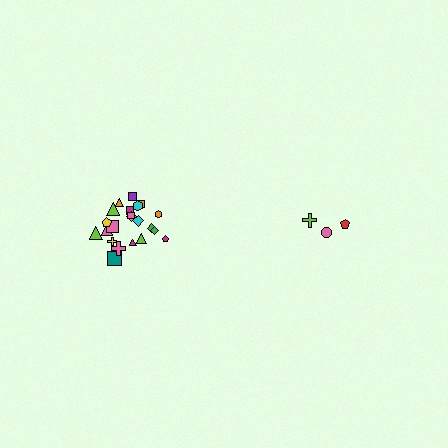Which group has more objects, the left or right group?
The left group.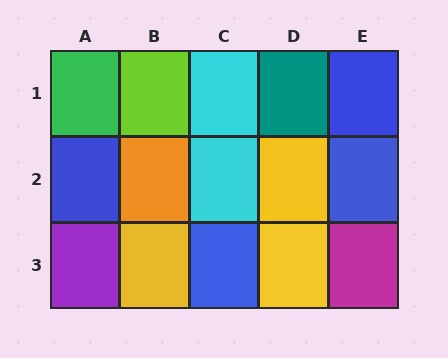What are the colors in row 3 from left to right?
Purple, yellow, blue, yellow, magenta.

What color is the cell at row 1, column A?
Green.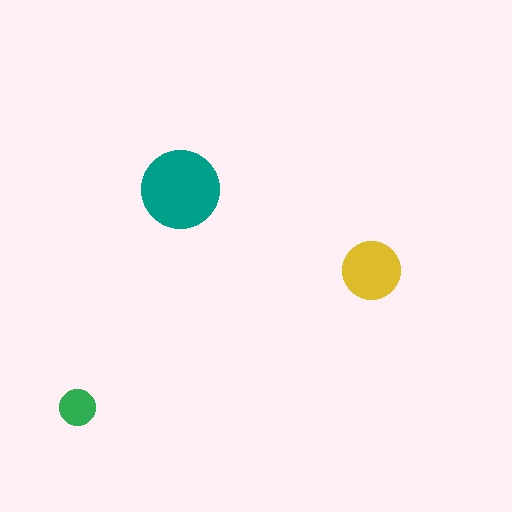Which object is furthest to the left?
The green circle is leftmost.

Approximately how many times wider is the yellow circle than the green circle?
About 1.5 times wider.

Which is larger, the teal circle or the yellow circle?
The teal one.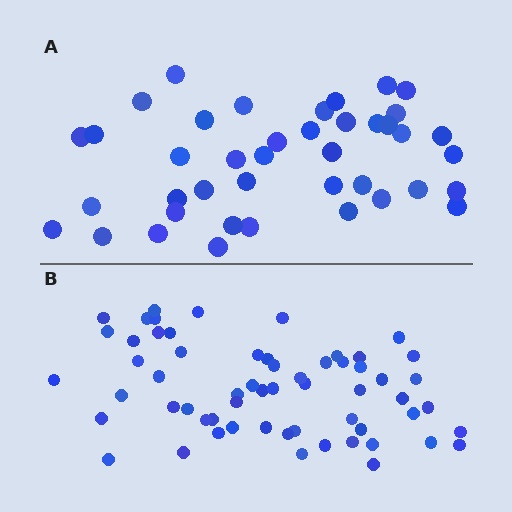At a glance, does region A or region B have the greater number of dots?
Region B (the bottom region) has more dots.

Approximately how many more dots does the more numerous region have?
Region B has approximately 20 more dots than region A.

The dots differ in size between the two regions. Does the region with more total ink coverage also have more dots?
No. Region A has more total ink coverage because its dots are larger, but region B actually contains more individual dots. Total area can be misleading — the number of items is what matters here.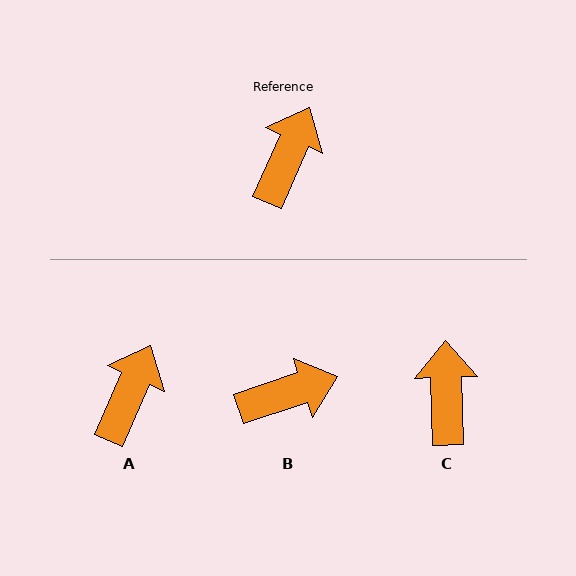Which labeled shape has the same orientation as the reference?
A.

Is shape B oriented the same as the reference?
No, it is off by about 48 degrees.